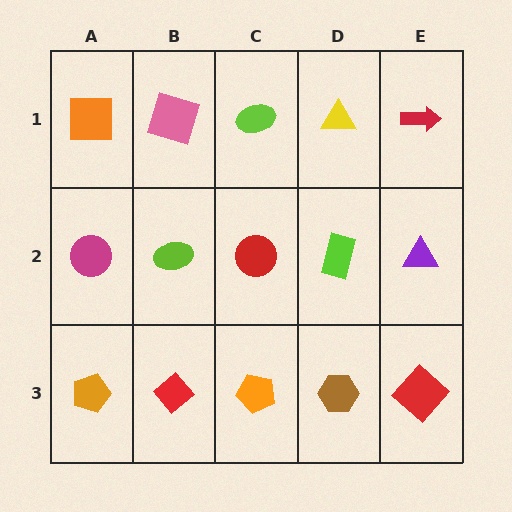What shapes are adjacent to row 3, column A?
A magenta circle (row 2, column A), a red diamond (row 3, column B).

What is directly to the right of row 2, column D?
A purple triangle.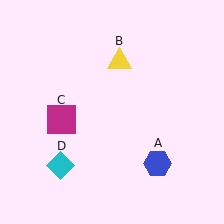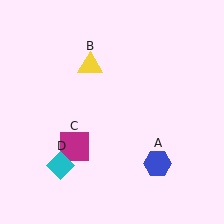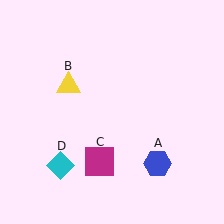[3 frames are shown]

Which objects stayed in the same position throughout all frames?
Blue hexagon (object A) and cyan diamond (object D) remained stationary.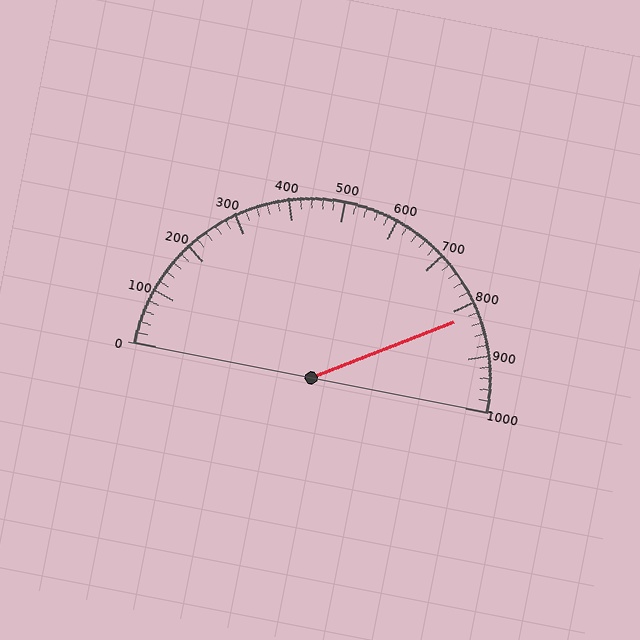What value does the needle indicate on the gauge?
The needle indicates approximately 820.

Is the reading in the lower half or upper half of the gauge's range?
The reading is in the upper half of the range (0 to 1000).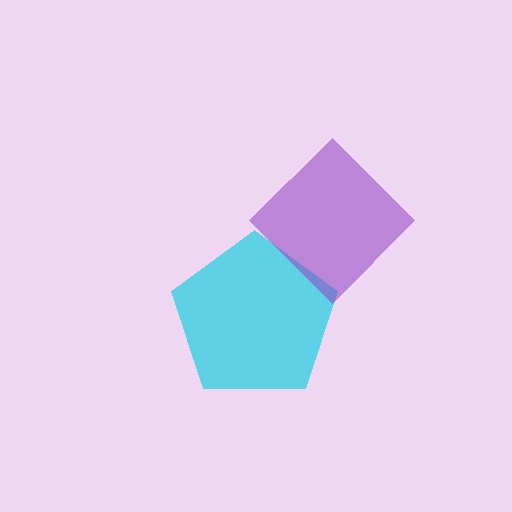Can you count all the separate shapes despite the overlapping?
Yes, there are 2 separate shapes.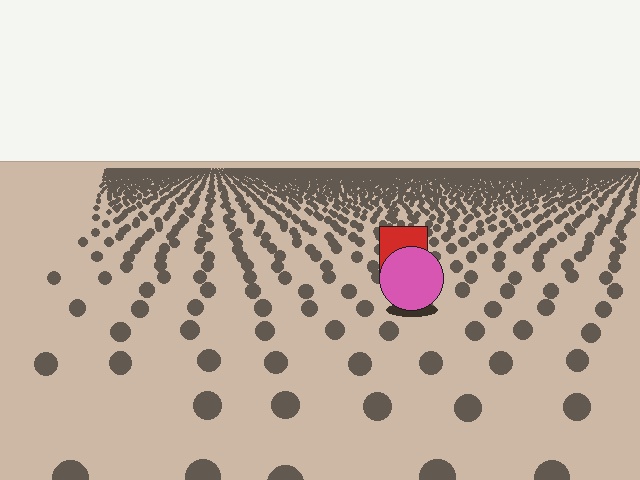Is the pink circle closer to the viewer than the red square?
Yes. The pink circle is closer — you can tell from the texture gradient: the ground texture is coarser near it.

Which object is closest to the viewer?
The pink circle is closest. The texture marks near it are larger and more spread out.